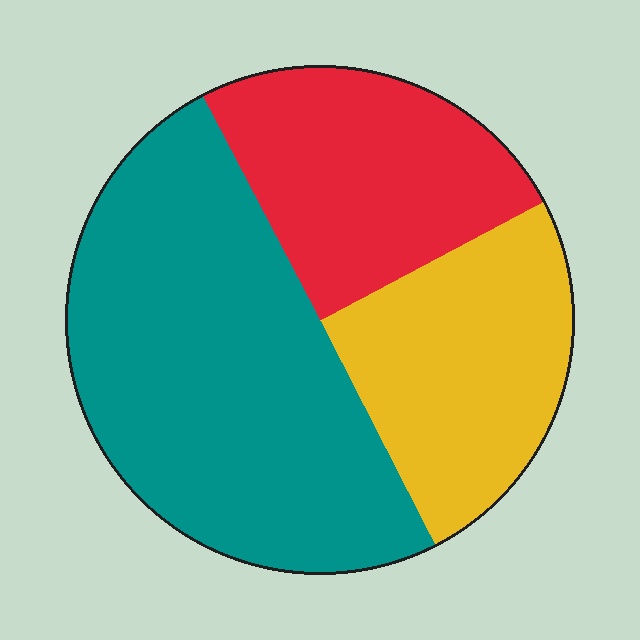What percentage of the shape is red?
Red covers 25% of the shape.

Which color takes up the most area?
Teal, at roughly 50%.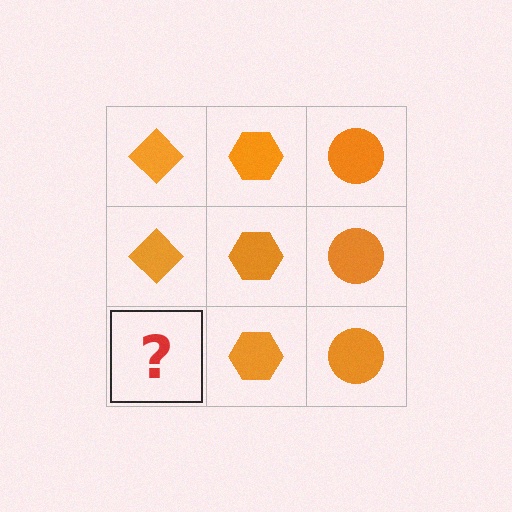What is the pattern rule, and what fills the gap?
The rule is that each column has a consistent shape. The gap should be filled with an orange diamond.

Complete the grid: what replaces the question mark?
The question mark should be replaced with an orange diamond.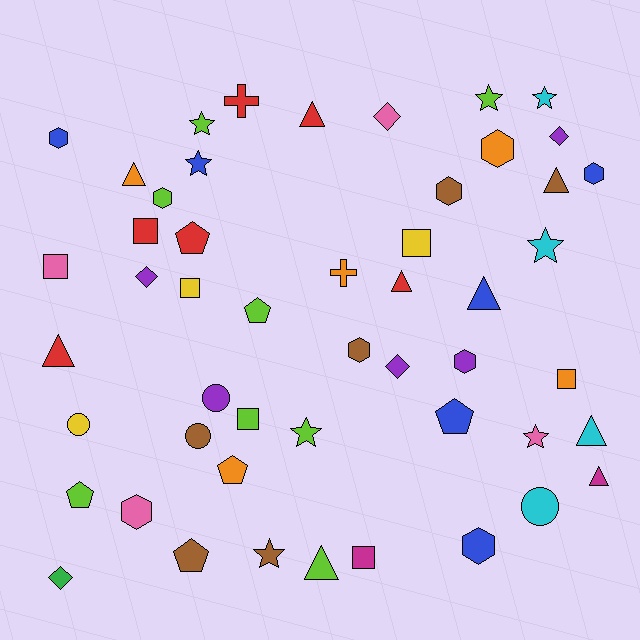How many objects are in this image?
There are 50 objects.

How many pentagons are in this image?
There are 6 pentagons.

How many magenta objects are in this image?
There are 2 magenta objects.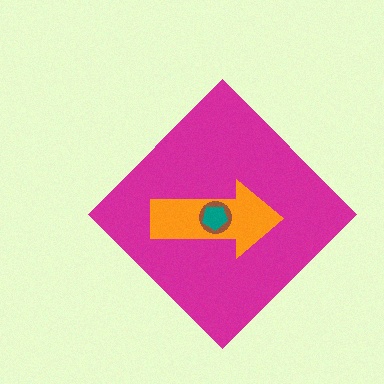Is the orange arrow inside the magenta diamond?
Yes.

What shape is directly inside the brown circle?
The teal pentagon.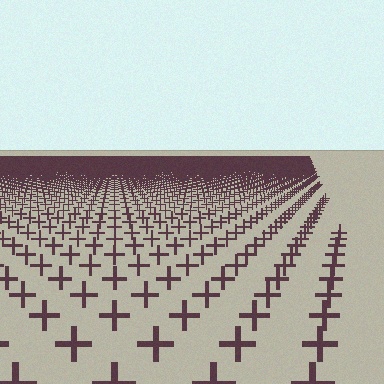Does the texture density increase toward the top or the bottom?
Density increases toward the top.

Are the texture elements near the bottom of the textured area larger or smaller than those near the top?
Larger. Near the bottom, elements are closer to the viewer and appear at a bigger on-screen size.